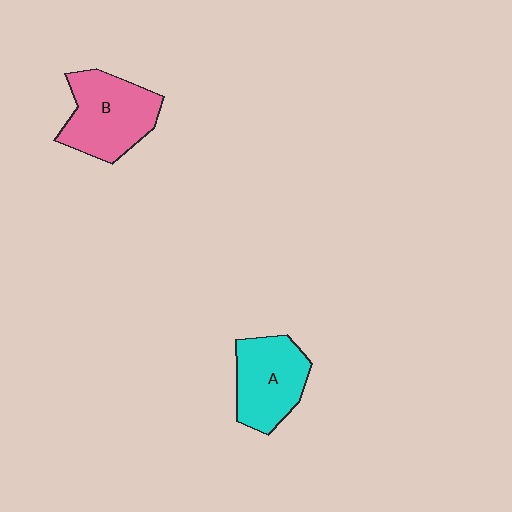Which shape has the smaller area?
Shape A (cyan).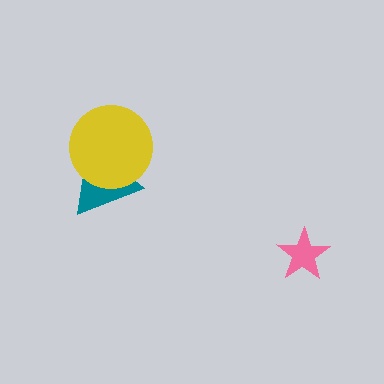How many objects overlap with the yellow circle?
1 object overlaps with the yellow circle.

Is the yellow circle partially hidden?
No, no other shape covers it.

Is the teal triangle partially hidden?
Yes, it is partially covered by another shape.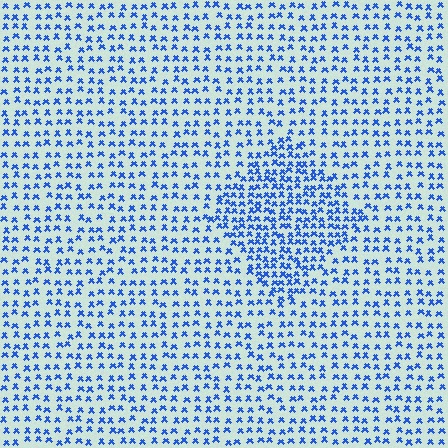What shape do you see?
I see a diamond.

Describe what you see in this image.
The image contains small blue elements arranged at two different densities. A diamond-shaped region is visible where the elements are more densely packed than the surrounding area.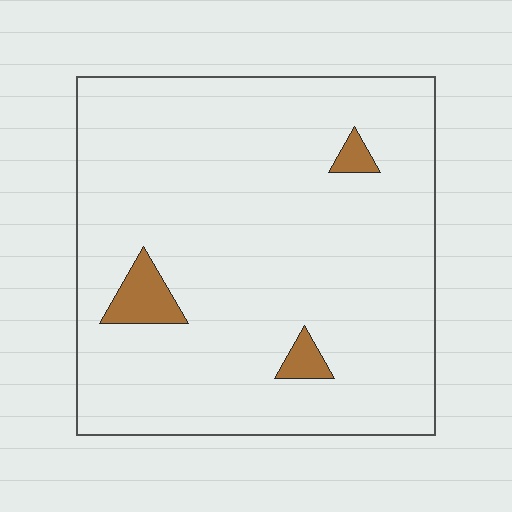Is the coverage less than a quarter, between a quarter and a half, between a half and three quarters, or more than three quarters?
Less than a quarter.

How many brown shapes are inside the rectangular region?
3.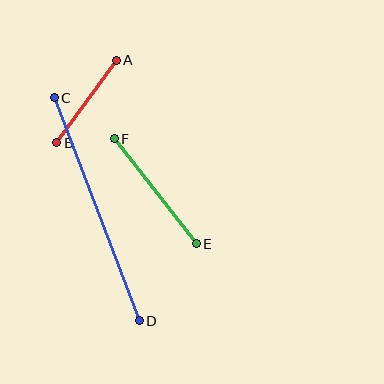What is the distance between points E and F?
The distance is approximately 133 pixels.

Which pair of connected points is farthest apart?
Points C and D are farthest apart.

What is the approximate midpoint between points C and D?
The midpoint is at approximately (97, 209) pixels.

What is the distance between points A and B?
The distance is approximately 102 pixels.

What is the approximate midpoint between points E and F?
The midpoint is at approximately (155, 191) pixels.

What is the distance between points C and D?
The distance is approximately 239 pixels.